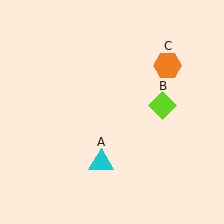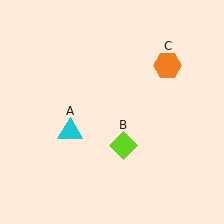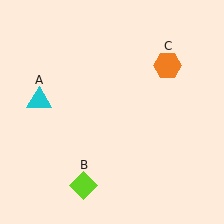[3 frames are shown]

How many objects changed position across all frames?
2 objects changed position: cyan triangle (object A), lime diamond (object B).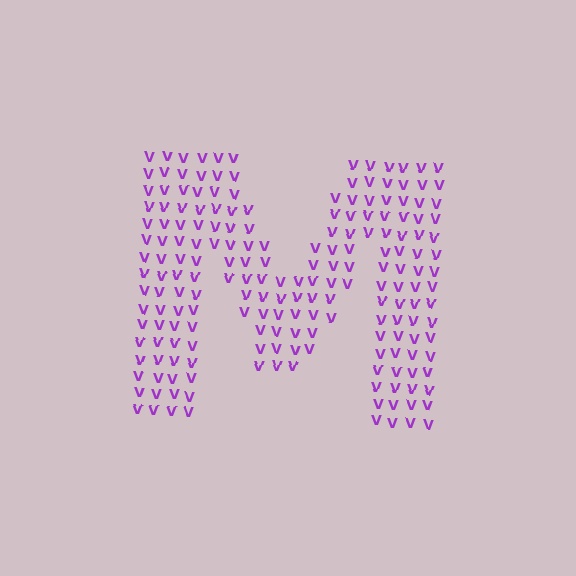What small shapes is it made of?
It is made of small letter V's.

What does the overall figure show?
The overall figure shows the letter M.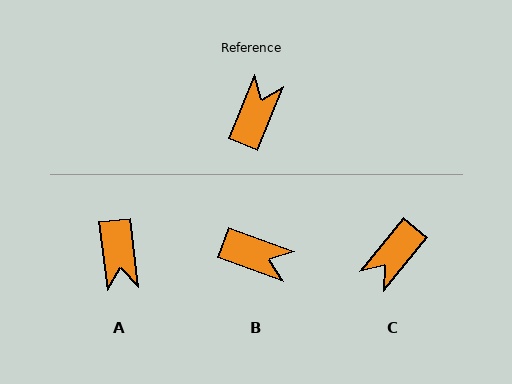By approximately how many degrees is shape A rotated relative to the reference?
Approximately 151 degrees clockwise.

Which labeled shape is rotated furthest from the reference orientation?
C, about 163 degrees away.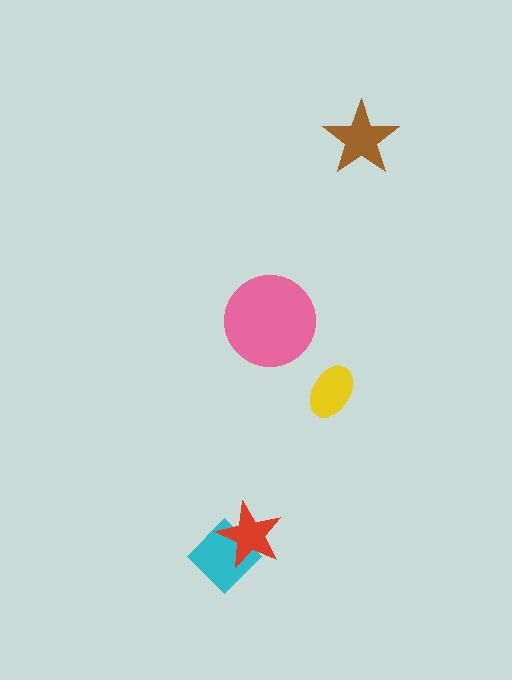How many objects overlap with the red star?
1 object overlaps with the red star.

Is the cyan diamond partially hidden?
Yes, it is partially covered by another shape.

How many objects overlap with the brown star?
0 objects overlap with the brown star.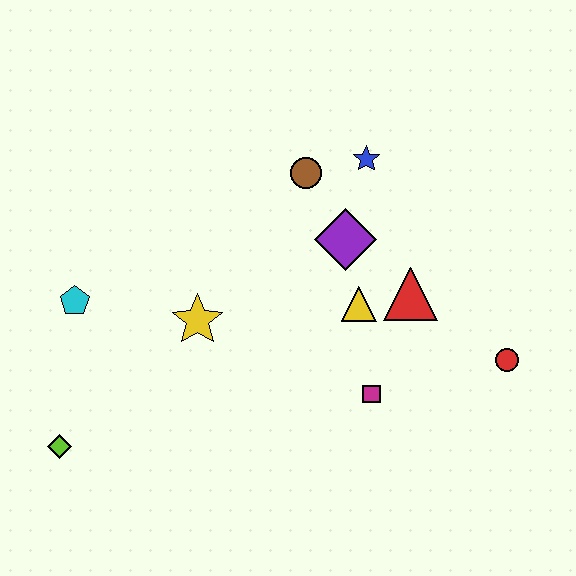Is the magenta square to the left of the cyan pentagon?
No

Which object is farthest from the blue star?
The lime diamond is farthest from the blue star.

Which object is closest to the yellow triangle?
The red triangle is closest to the yellow triangle.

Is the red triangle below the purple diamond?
Yes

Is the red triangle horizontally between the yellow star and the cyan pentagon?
No